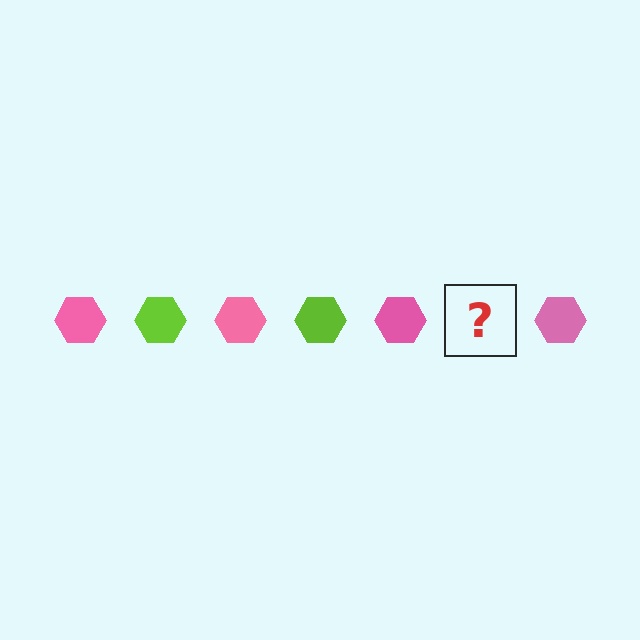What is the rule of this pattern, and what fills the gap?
The rule is that the pattern cycles through pink, lime hexagons. The gap should be filled with a lime hexagon.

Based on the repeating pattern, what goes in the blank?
The blank should be a lime hexagon.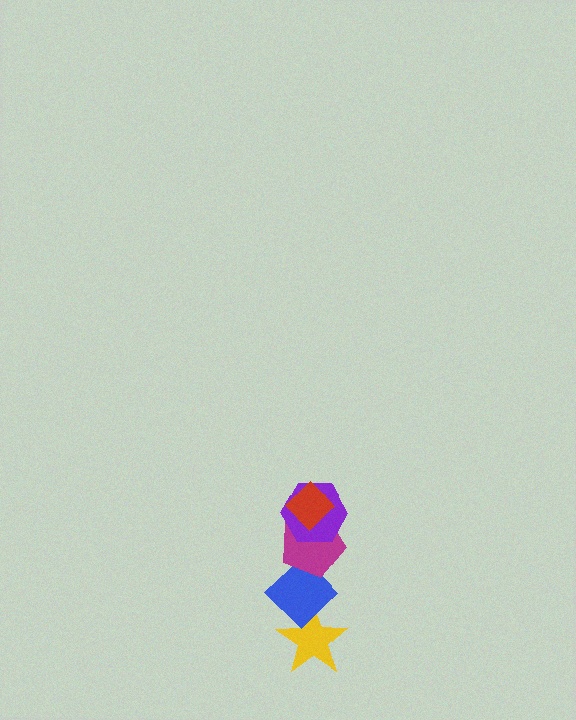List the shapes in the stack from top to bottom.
From top to bottom: the red diamond, the purple hexagon, the magenta pentagon, the blue diamond, the yellow star.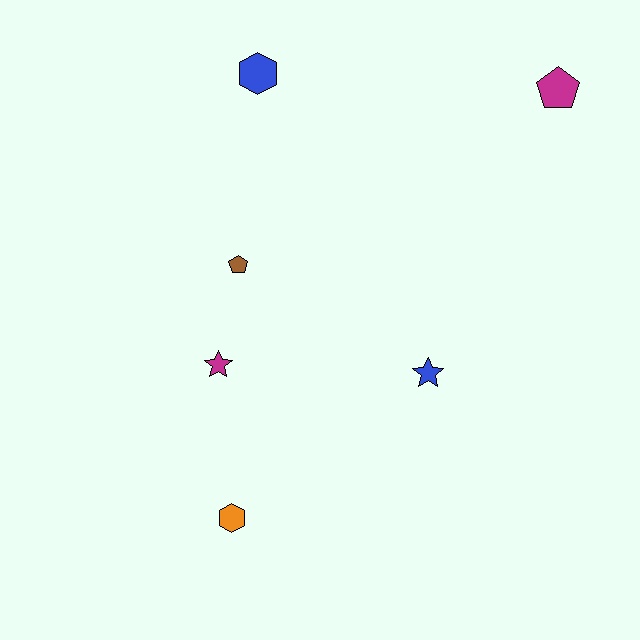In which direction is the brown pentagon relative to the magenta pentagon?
The brown pentagon is to the left of the magenta pentagon.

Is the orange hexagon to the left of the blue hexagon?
Yes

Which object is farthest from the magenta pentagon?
The orange hexagon is farthest from the magenta pentagon.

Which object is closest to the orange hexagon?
The magenta star is closest to the orange hexagon.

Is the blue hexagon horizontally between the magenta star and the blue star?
Yes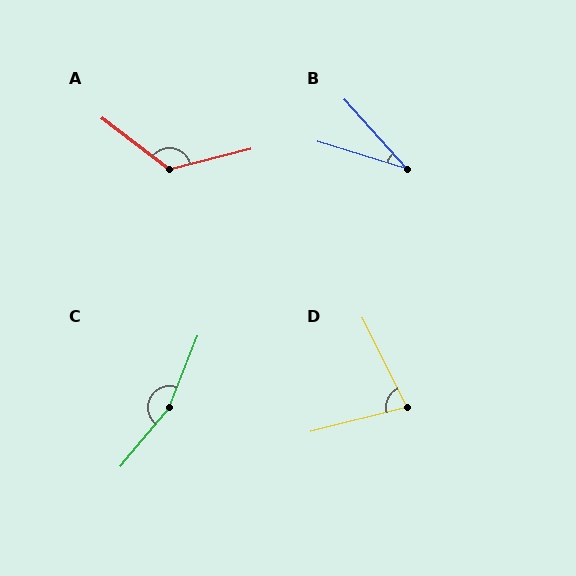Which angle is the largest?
C, at approximately 162 degrees.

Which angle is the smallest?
B, at approximately 31 degrees.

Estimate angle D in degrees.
Approximately 78 degrees.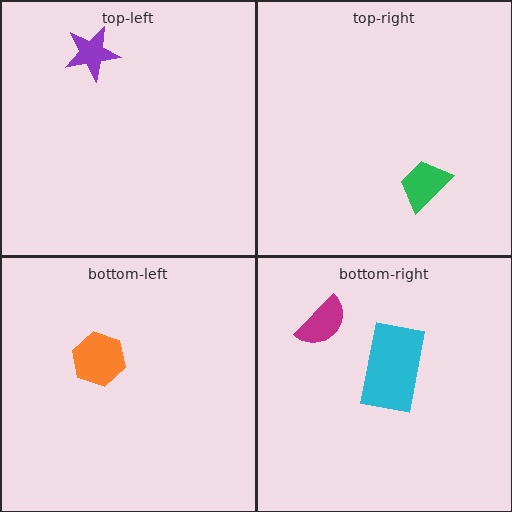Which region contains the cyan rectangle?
The bottom-right region.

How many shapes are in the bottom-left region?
1.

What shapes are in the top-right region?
The green trapezoid.